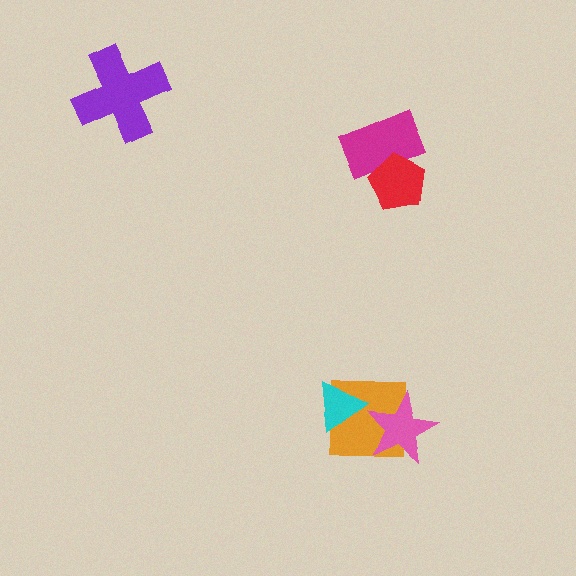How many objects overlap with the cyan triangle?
1 object overlaps with the cyan triangle.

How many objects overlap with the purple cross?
0 objects overlap with the purple cross.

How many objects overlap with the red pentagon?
1 object overlaps with the red pentagon.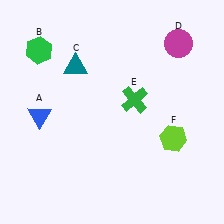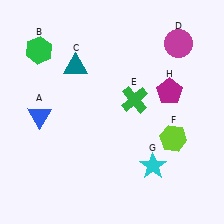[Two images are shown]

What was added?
A cyan star (G), a magenta pentagon (H) were added in Image 2.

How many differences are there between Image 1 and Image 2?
There are 2 differences between the two images.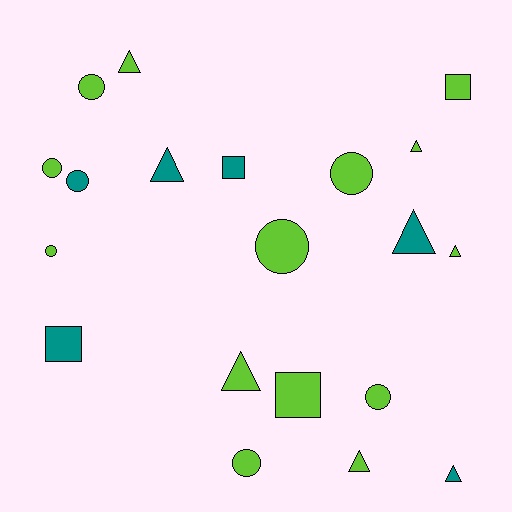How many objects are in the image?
There are 20 objects.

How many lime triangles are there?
There are 5 lime triangles.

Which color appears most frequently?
Lime, with 14 objects.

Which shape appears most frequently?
Triangle, with 8 objects.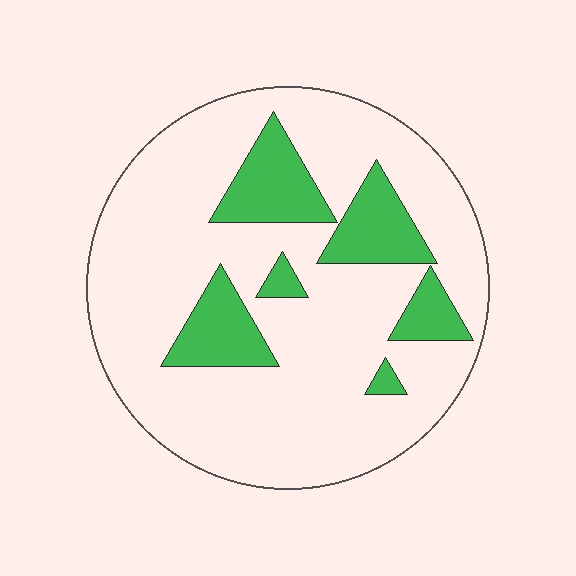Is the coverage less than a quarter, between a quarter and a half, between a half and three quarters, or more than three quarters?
Less than a quarter.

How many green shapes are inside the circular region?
6.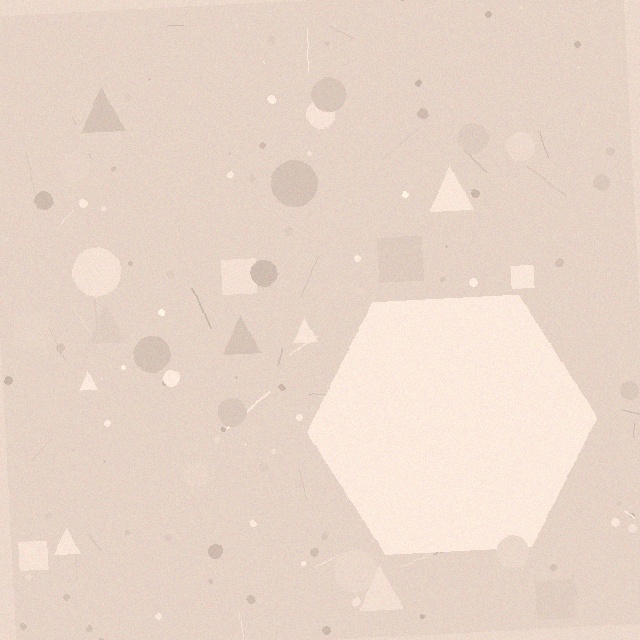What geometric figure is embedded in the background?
A hexagon is embedded in the background.